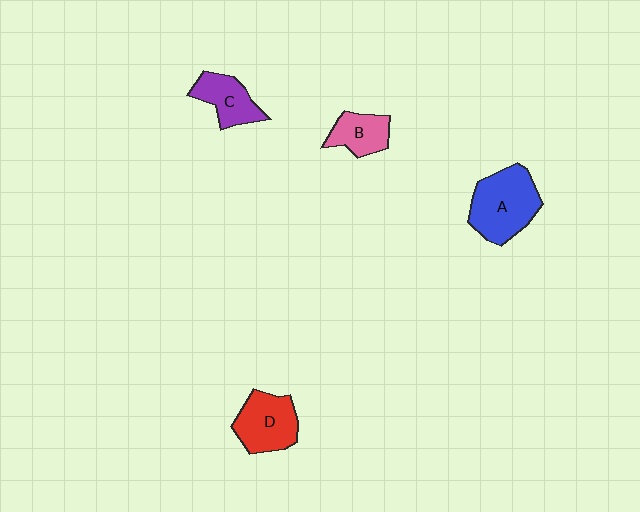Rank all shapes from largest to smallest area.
From largest to smallest: A (blue), D (red), C (purple), B (pink).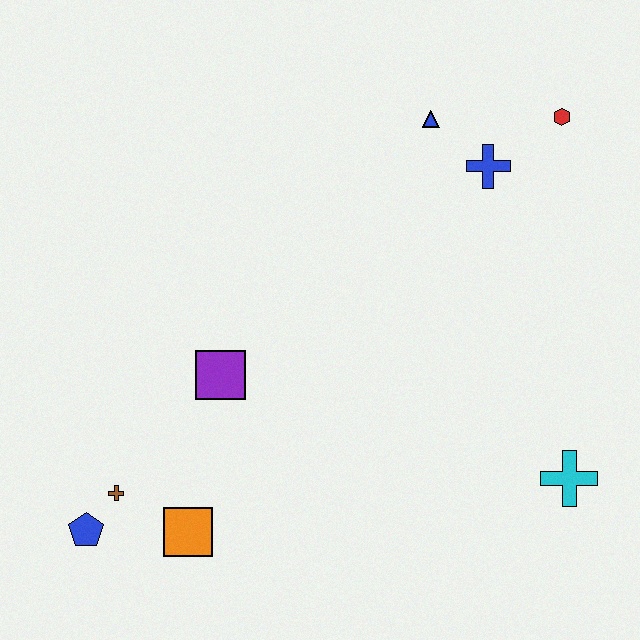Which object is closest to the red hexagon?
The blue cross is closest to the red hexagon.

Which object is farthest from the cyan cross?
The blue pentagon is farthest from the cyan cross.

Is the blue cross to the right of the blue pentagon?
Yes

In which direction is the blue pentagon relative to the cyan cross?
The blue pentagon is to the left of the cyan cross.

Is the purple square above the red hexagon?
No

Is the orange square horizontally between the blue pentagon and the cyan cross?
Yes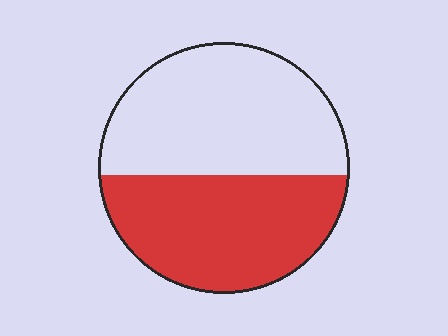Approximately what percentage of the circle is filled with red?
Approximately 45%.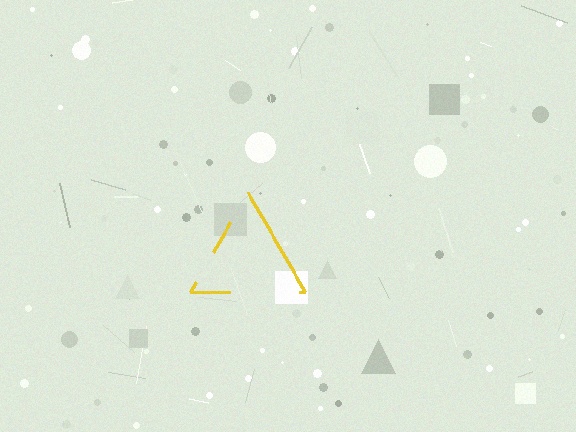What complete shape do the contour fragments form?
The contour fragments form a triangle.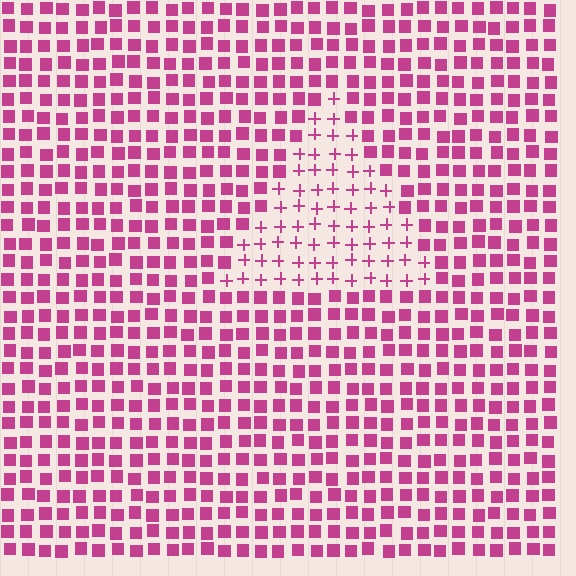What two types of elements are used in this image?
The image uses plus signs inside the triangle region and squares outside it.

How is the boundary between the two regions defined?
The boundary is defined by a change in element shape: plus signs inside vs. squares outside. All elements share the same color and spacing.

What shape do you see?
I see a triangle.